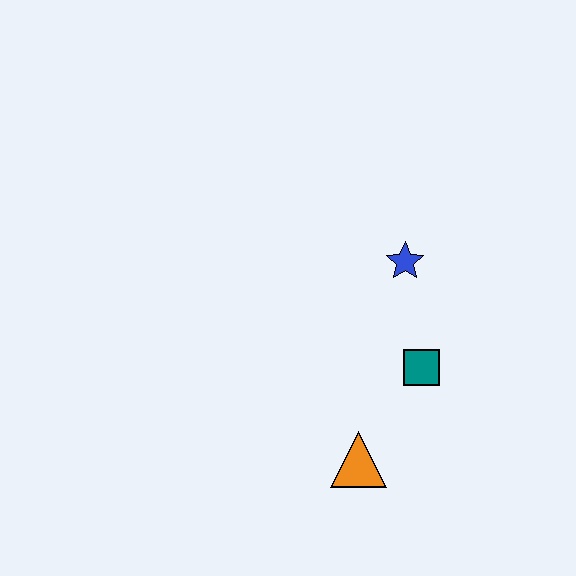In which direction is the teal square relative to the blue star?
The teal square is below the blue star.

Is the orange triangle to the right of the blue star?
No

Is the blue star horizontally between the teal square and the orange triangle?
Yes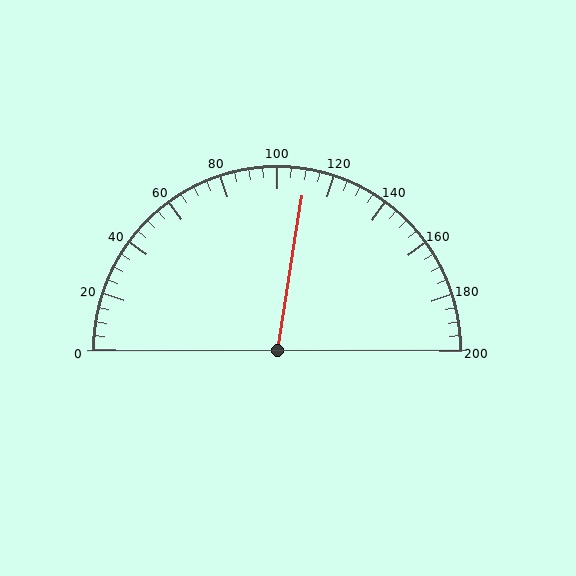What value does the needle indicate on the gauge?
The needle indicates approximately 110.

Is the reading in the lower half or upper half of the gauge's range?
The reading is in the upper half of the range (0 to 200).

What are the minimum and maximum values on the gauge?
The gauge ranges from 0 to 200.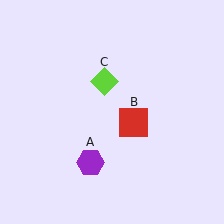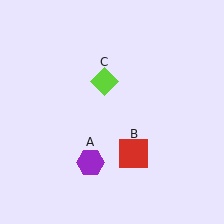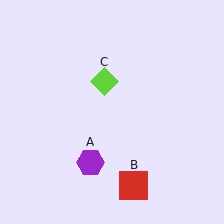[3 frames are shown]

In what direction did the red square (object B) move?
The red square (object B) moved down.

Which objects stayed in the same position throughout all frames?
Purple hexagon (object A) and lime diamond (object C) remained stationary.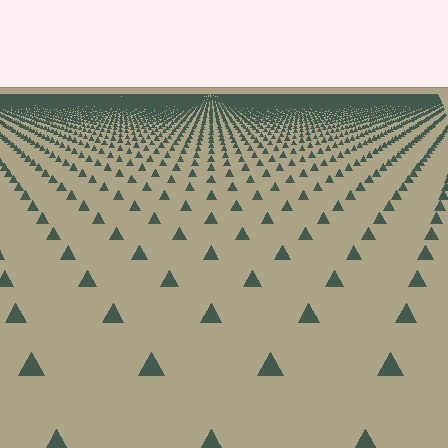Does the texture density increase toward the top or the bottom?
Density increases toward the top.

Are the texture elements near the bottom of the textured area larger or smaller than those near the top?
Larger. Near the bottom, elements are closer to the viewer and appear at a bigger on-screen size.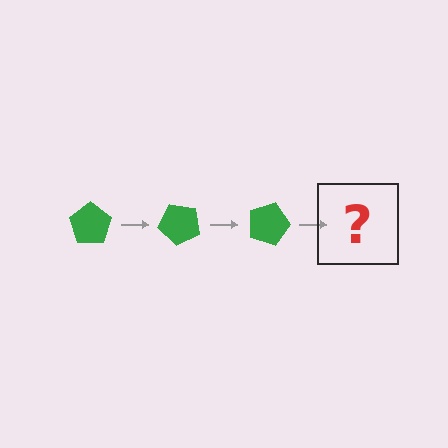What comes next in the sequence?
The next element should be a green pentagon rotated 135 degrees.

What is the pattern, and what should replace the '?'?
The pattern is that the pentagon rotates 45 degrees each step. The '?' should be a green pentagon rotated 135 degrees.